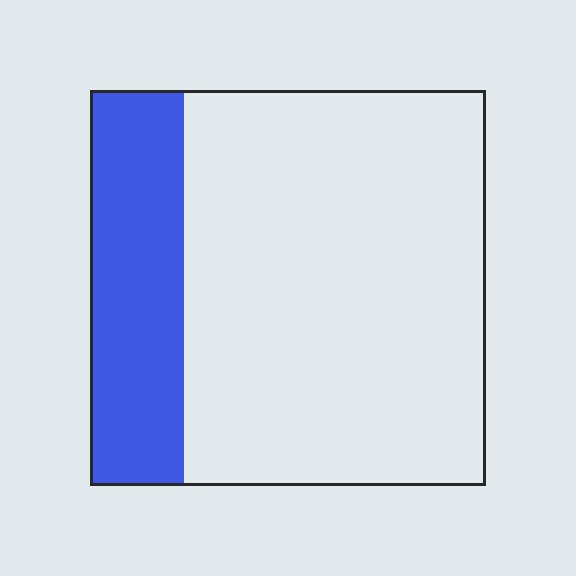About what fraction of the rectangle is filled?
About one quarter (1/4).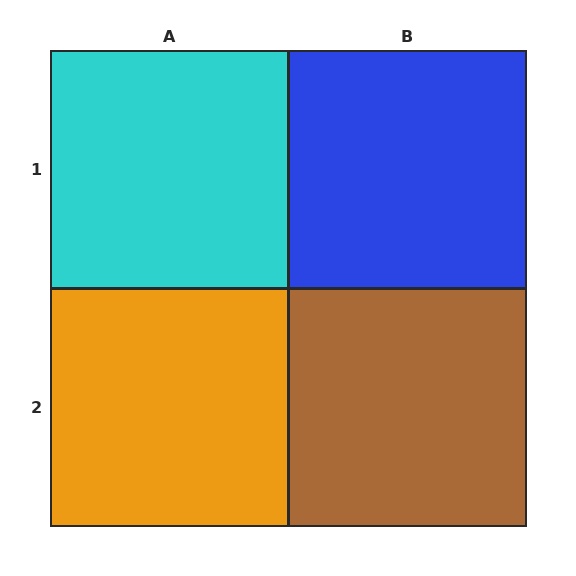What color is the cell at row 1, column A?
Cyan.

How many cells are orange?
1 cell is orange.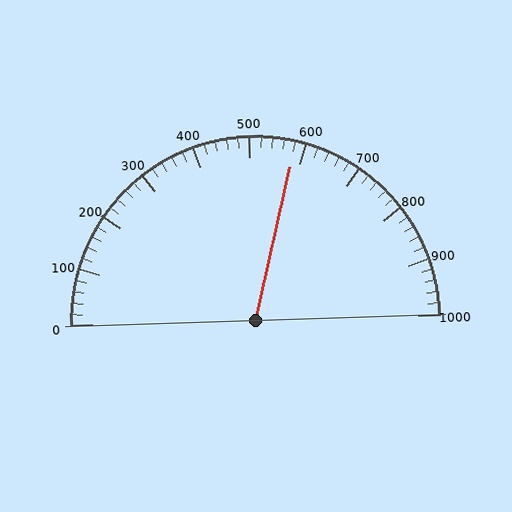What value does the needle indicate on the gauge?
The needle indicates approximately 580.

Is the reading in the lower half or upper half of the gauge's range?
The reading is in the upper half of the range (0 to 1000).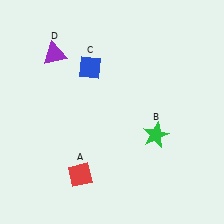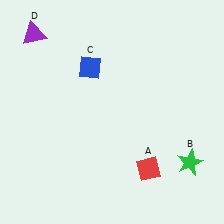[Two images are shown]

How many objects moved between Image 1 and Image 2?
3 objects moved between the two images.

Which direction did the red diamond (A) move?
The red diamond (A) moved right.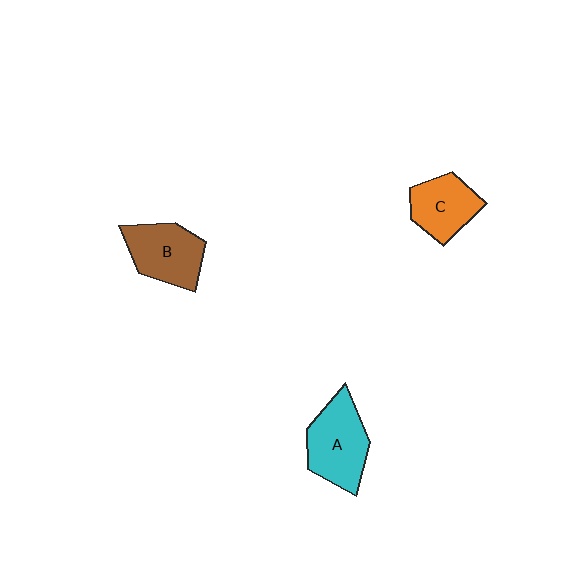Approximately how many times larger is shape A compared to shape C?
Approximately 1.3 times.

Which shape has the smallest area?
Shape C (orange).